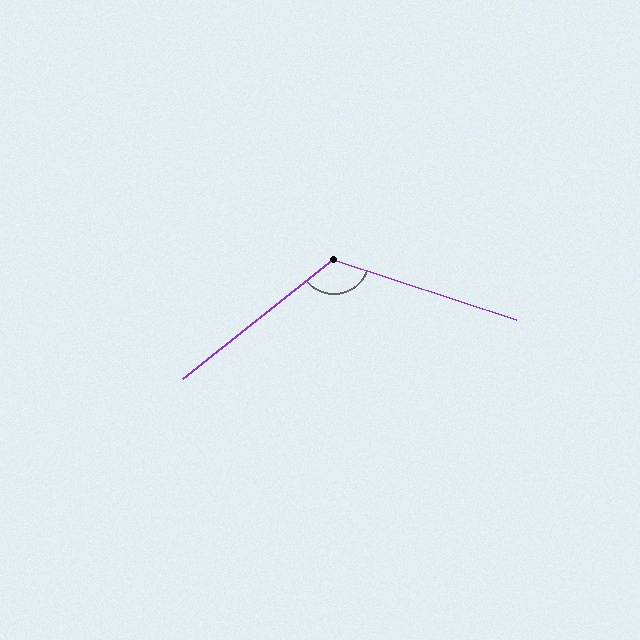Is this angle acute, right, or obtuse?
It is obtuse.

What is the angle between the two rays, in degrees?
Approximately 124 degrees.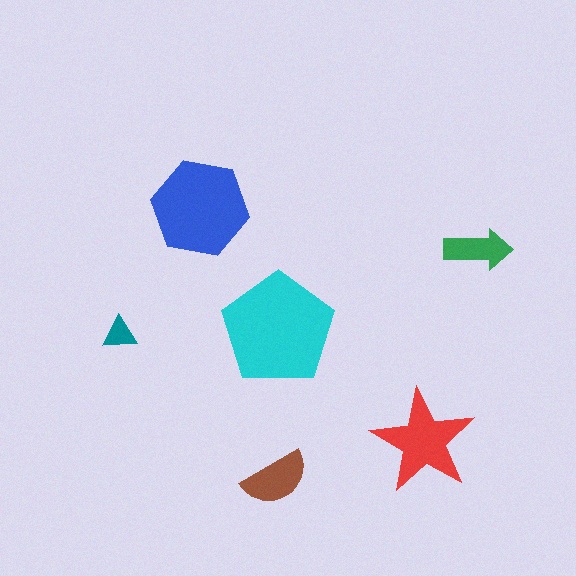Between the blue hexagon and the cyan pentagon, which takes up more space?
The cyan pentagon.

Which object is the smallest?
The teal triangle.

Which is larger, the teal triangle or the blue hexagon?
The blue hexagon.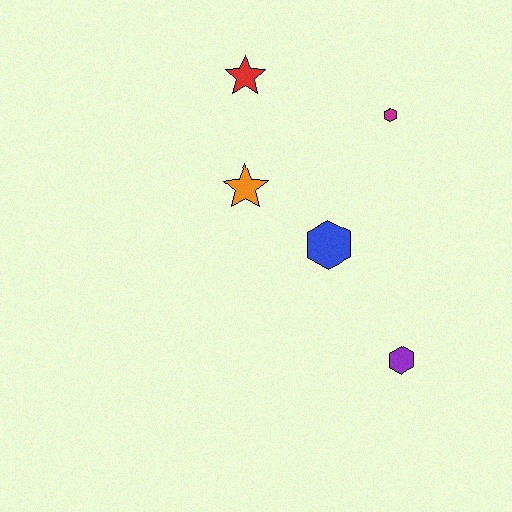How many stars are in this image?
There are 2 stars.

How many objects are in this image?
There are 5 objects.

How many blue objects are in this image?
There is 1 blue object.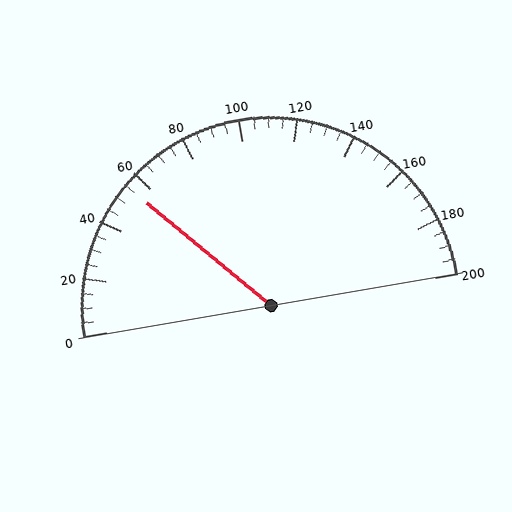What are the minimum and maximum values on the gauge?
The gauge ranges from 0 to 200.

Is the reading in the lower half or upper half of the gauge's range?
The reading is in the lower half of the range (0 to 200).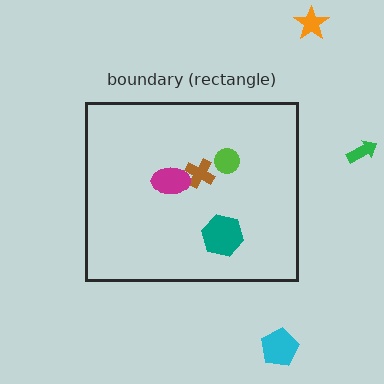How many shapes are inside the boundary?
4 inside, 3 outside.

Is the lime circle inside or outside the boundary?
Inside.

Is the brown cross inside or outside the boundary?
Inside.